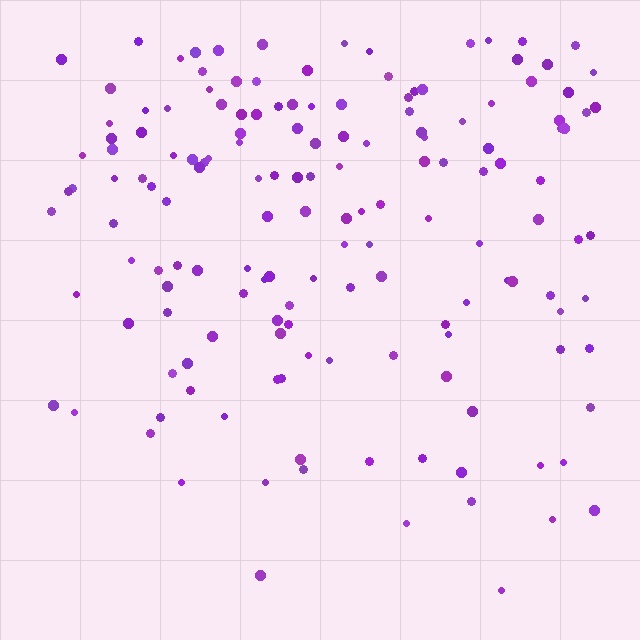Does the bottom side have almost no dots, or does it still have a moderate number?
Still a moderate number, just noticeably fewer than the top.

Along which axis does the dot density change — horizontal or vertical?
Vertical.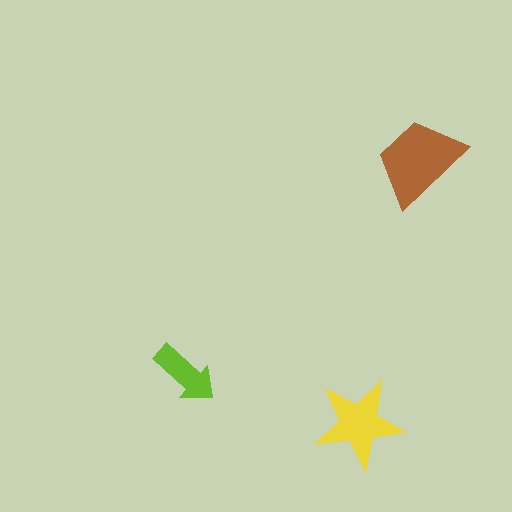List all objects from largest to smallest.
The brown trapezoid, the yellow star, the lime arrow.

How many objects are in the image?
There are 3 objects in the image.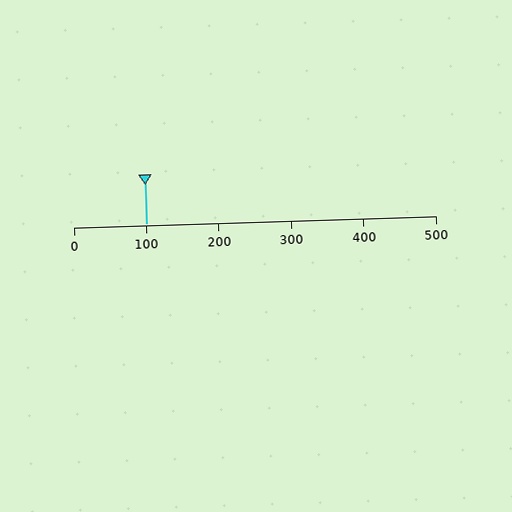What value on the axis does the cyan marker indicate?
The marker indicates approximately 100.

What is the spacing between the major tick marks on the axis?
The major ticks are spaced 100 apart.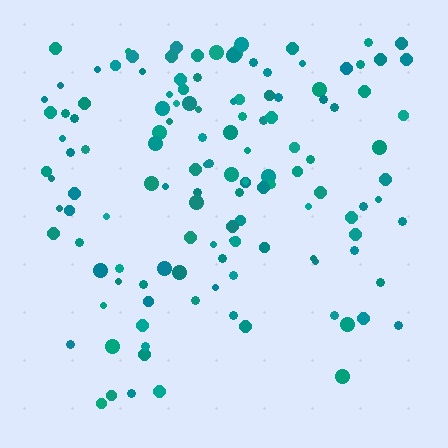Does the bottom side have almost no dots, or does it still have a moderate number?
Still a moderate number, just noticeably fewer than the top.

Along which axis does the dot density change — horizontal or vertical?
Vertical.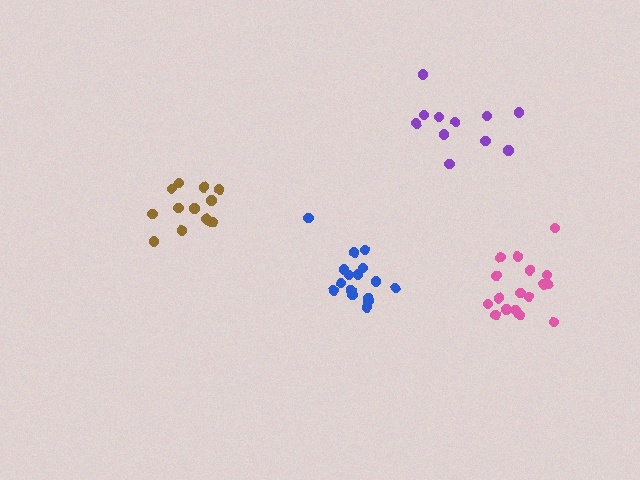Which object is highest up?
The purple cluster is topmost.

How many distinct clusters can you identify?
There are 4 distinct clusters.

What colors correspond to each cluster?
The clusters are colored: purple, brown, pink, blue.